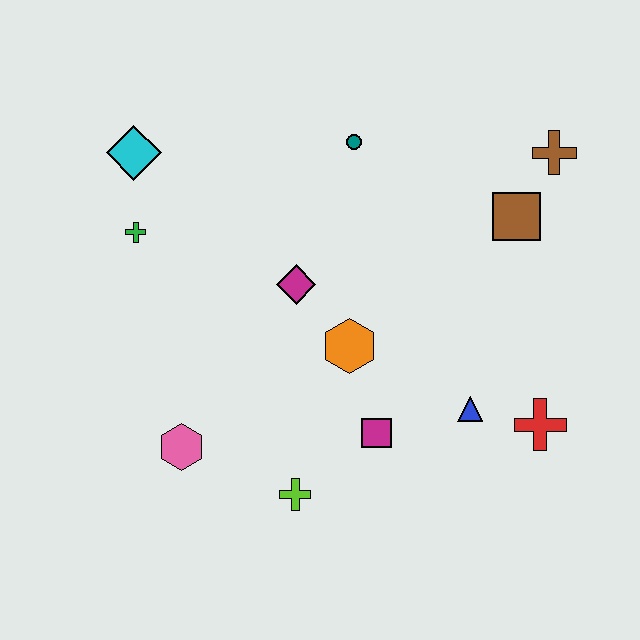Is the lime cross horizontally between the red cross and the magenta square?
No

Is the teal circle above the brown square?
Yes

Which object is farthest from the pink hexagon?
The brown cross is farthest from the pink hexagon.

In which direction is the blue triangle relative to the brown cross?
The blue triangle is below the brown cross.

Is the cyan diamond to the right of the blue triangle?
No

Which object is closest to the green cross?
The cyan diamond is closest to the green cross.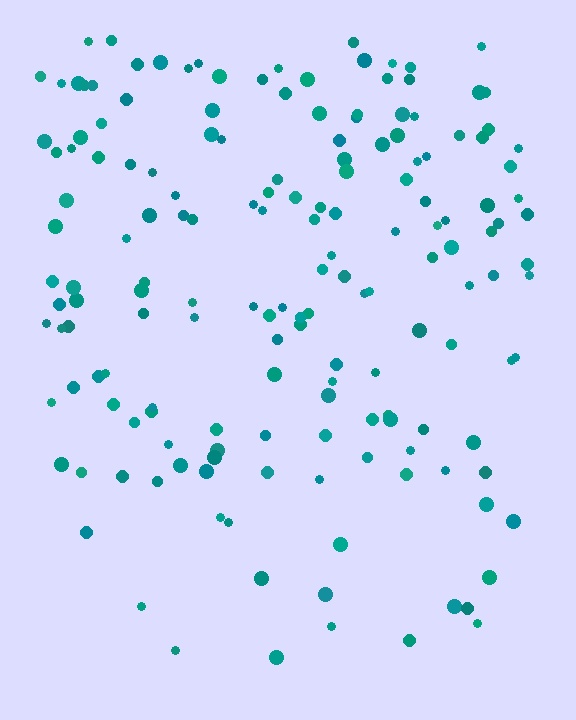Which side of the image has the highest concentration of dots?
The top.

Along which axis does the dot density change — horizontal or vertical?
Vertical.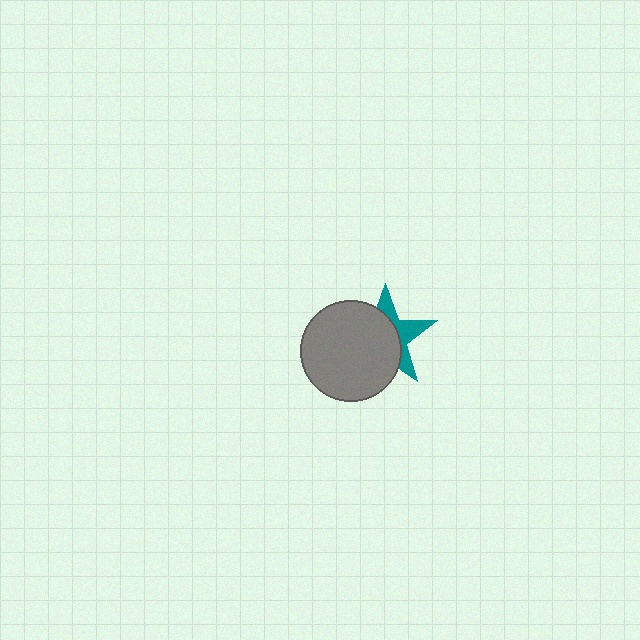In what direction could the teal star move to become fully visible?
The teal star could move toward the upper-right. That would shift it out from behind the gray circle entirely.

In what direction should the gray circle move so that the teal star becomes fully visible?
The gray circle should move toward the lower-left. That is the shortest direction to clear the overlap and leave the teal star fully visible.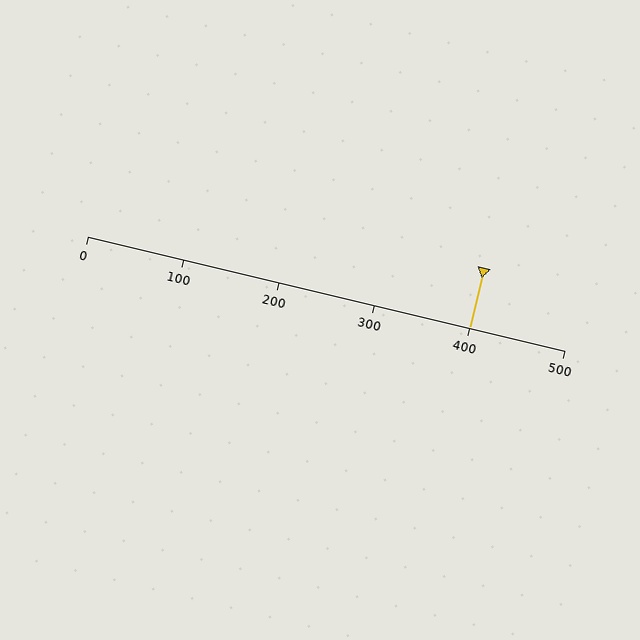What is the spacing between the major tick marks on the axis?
The major ticks are spaced 100 apart.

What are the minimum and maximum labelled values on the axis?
The axis runs from 0 to 500.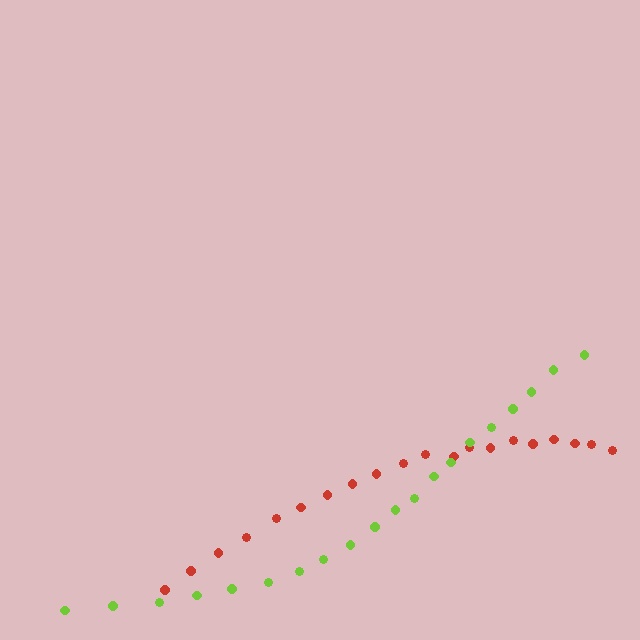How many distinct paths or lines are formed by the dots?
There are 2 distinct paths.